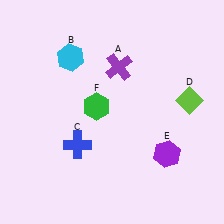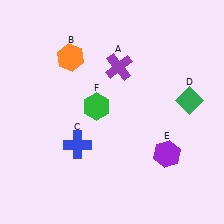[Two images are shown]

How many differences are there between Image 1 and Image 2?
There are 2 differences between the two images.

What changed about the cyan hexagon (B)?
In Image 1, B is cyan. In Image 2, it changed to orange.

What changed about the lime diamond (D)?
In Image 1, D is lime. In Image 2, it changed to green.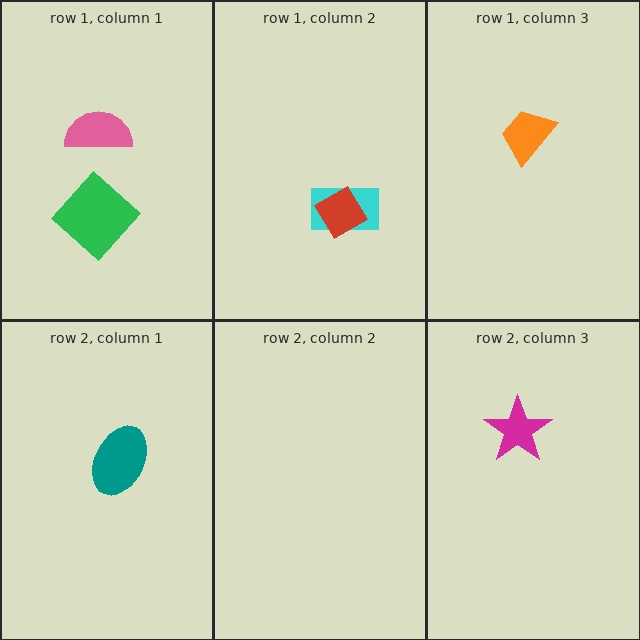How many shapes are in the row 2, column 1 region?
1.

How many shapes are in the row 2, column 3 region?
1.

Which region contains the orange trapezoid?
The row 1, column 3 region.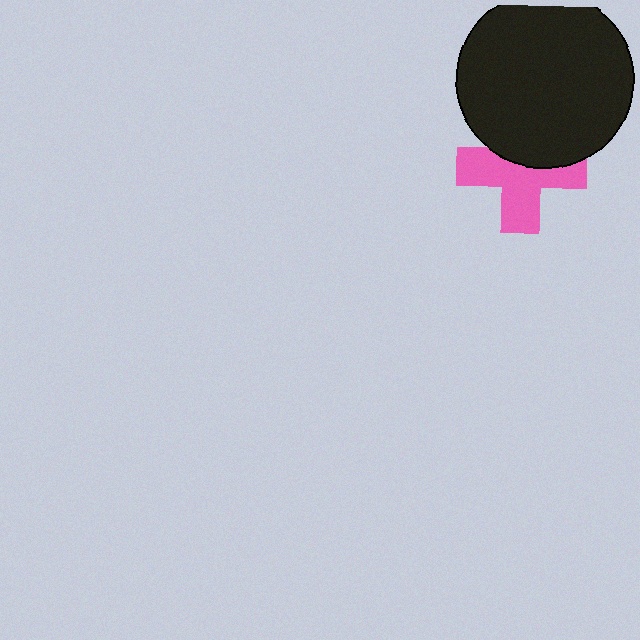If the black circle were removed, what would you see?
You would see the complete pink cross.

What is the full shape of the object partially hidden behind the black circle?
The partially hidden object is a pink cross.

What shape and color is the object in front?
The object in front is a black circle.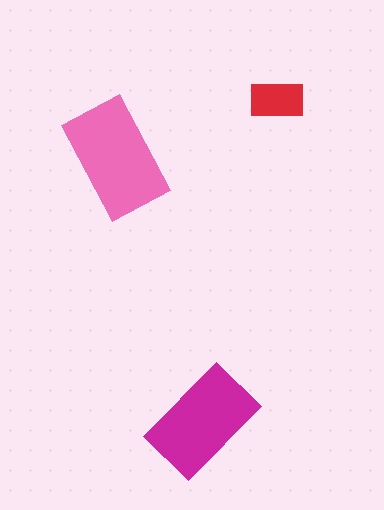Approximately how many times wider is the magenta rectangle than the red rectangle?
About 2 times wider.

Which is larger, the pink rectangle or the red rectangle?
The pink one.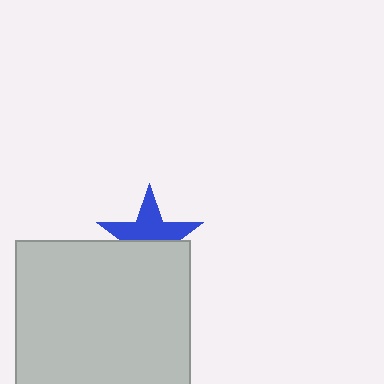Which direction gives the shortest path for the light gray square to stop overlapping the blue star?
Moving down gives the shortest separation.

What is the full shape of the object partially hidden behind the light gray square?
The partially hidden object is a blue star.